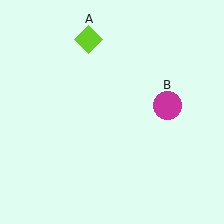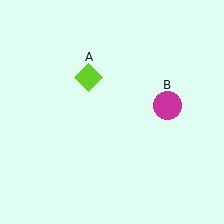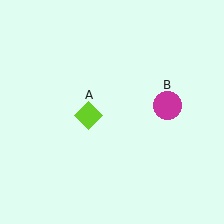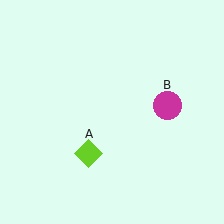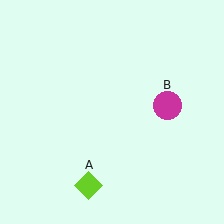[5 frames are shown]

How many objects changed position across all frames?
1 object changed position: lime diamond (object A).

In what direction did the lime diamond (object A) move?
The lime diamond (object A) moved down.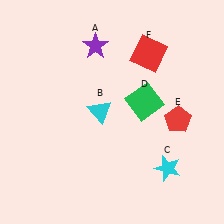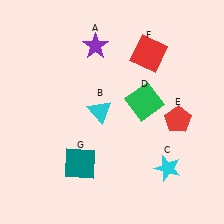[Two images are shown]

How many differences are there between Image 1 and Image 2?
There is 1 difference between the two images.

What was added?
A teal square (G) was added in Image 2.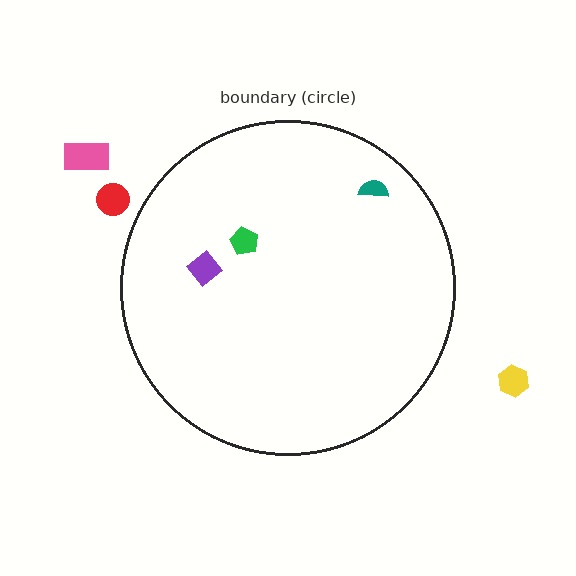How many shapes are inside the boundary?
3 inside, 3 outside.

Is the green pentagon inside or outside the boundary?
Inside.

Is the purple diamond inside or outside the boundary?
Inside.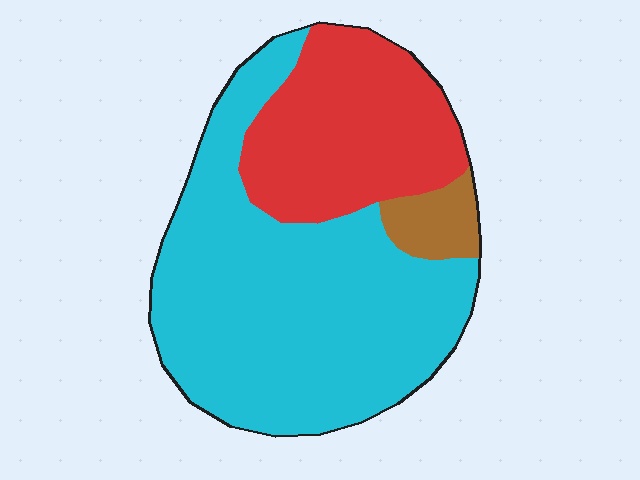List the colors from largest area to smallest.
From largest to smallest: cyan, red, brown.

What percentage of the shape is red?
Red takes up about one third (1/3) of the shape.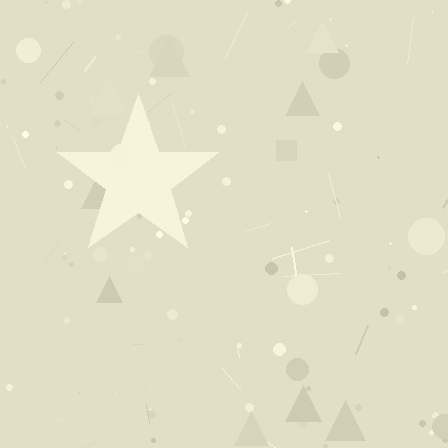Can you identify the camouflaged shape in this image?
The camouflaged shape is a star.